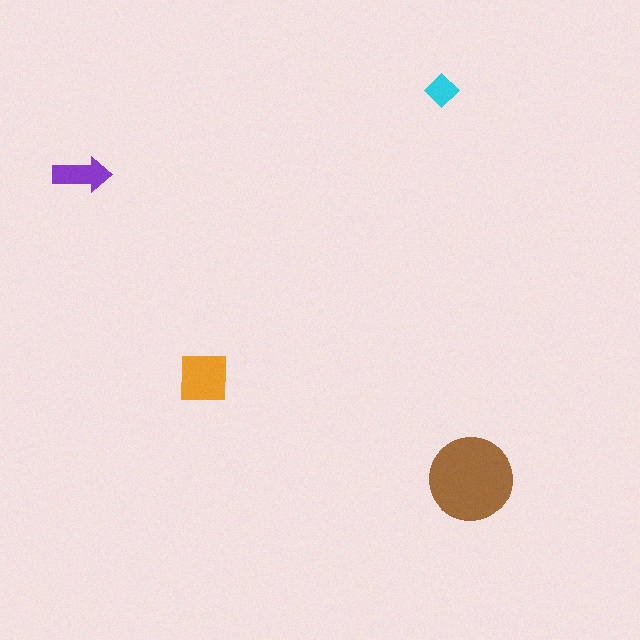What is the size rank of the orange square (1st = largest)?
2nd.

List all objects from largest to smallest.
The brown circle, the orange square, the purple arrow, the cyan diamond.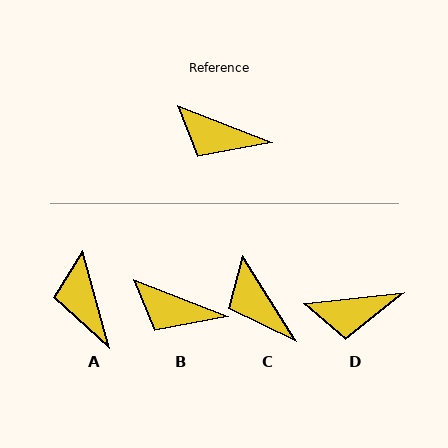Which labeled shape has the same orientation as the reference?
B.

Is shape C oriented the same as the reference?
No, it is off by about 37 degrees.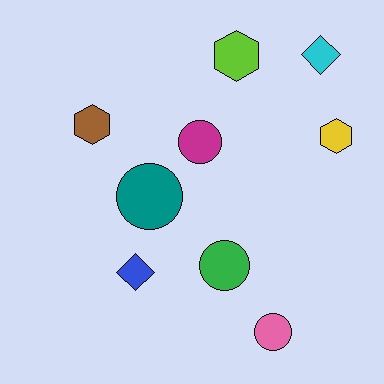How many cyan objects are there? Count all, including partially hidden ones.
There is 1 cyan object.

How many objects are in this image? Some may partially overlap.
There are 9 objects.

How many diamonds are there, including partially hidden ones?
There are 2 diamonds.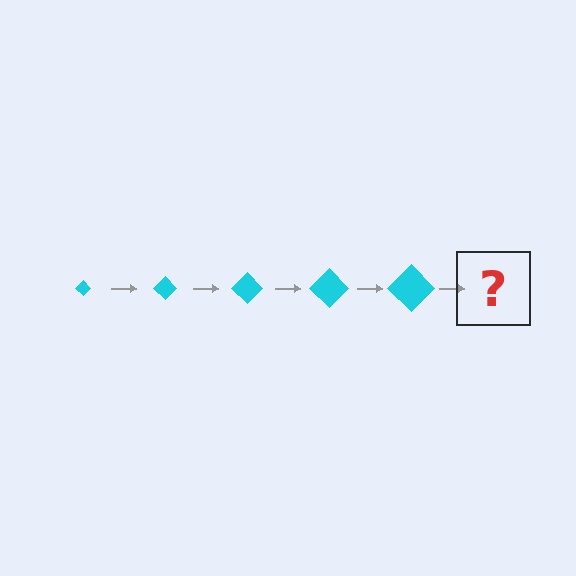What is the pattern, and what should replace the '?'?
The pattern is that the diamond gets progressively larger each step. The '?' should be a cyan diamond, larger than the previous one.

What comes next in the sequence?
The next element should be a cyan diamond, larger than the previous one.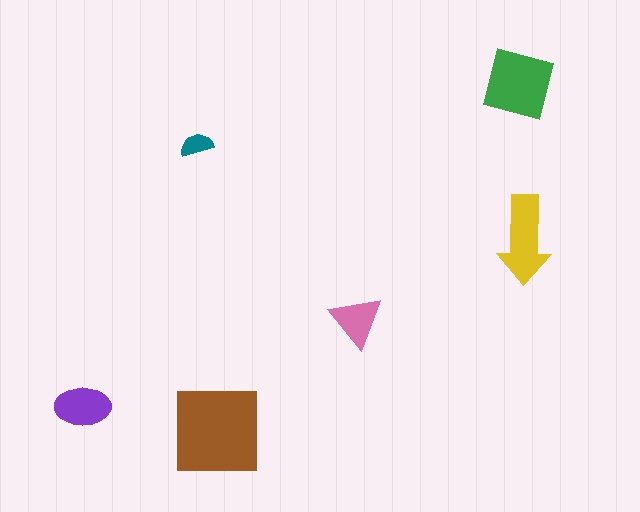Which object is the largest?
The brown square.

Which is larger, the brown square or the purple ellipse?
The brown square.